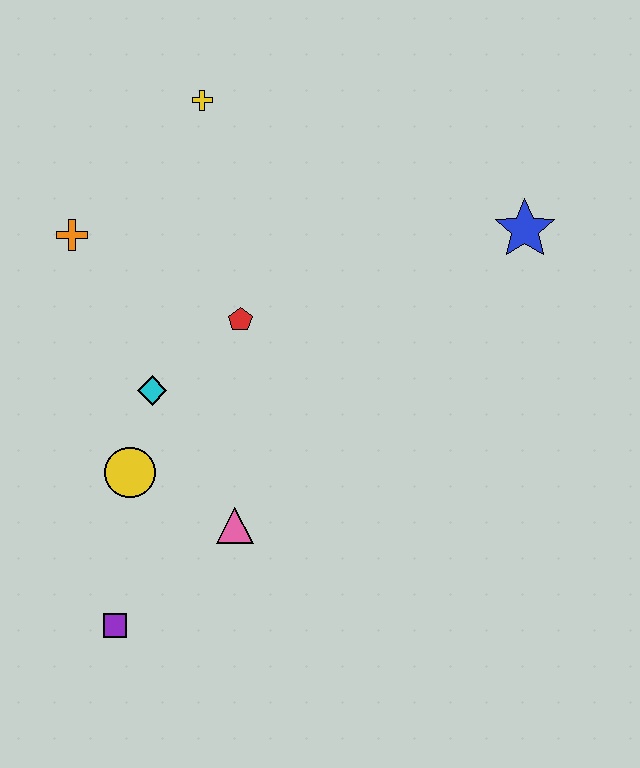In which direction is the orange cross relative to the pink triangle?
The orange cross is above the pink triangle.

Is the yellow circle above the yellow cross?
No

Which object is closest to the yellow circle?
The cyan diamond is closest to the yellow circle.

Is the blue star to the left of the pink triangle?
No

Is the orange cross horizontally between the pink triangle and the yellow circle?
No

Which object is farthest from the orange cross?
The blue star is farthest from the orange cross.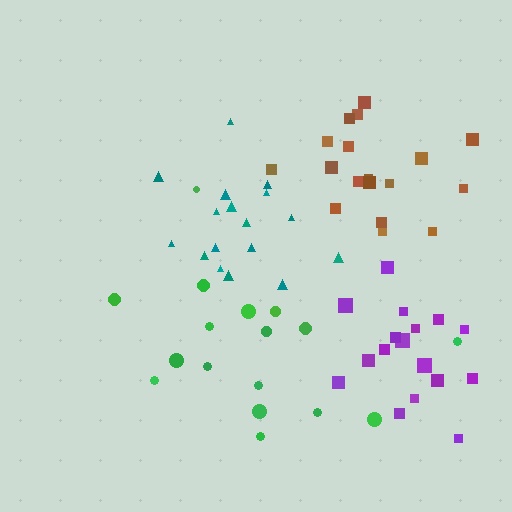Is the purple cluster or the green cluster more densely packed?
Purple.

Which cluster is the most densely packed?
Teal.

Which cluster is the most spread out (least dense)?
Green.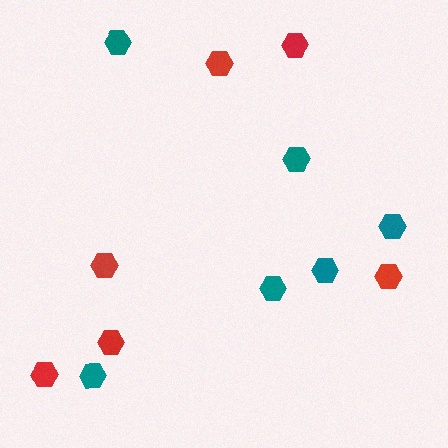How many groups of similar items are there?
There are 2 groups: one group of teal hexagons (6) and one group of red hexagons (6).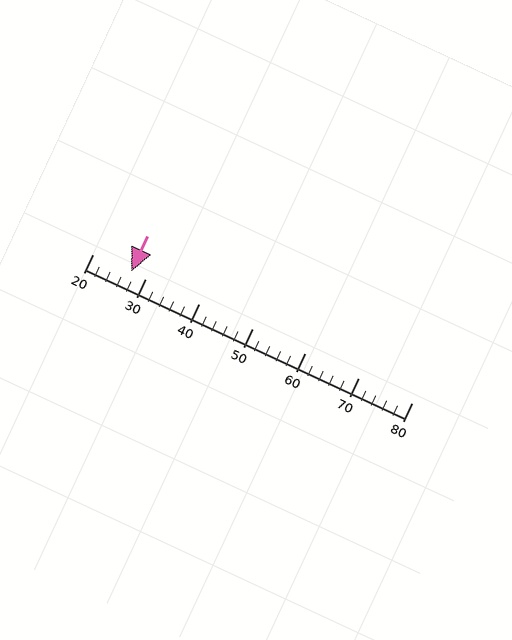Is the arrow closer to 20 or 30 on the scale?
The arrow is closer to 30.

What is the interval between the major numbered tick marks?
The major tick marks are spaced 10 units apart.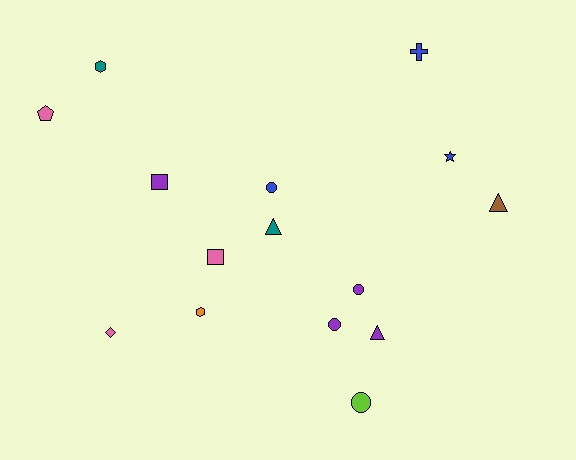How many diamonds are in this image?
There is 1 diamond.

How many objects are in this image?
There are 15 objects.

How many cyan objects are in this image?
There are no cyan objects.